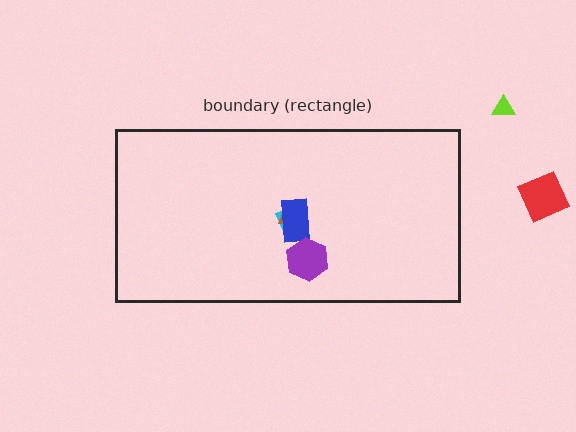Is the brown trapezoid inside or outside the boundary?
Inside.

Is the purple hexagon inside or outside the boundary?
Inside.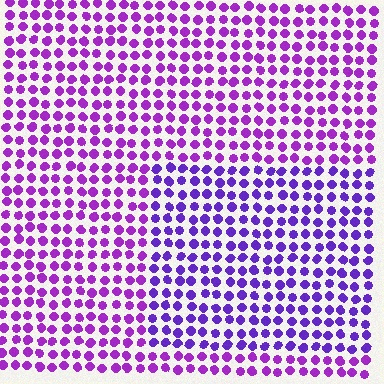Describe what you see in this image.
The image is filled with small purple elements in a uniform arrangement. A rectangle-shaped region is visible where the elements are tinted to a slightly different hue, forming a subtle color boundary.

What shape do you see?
I see a rectangle.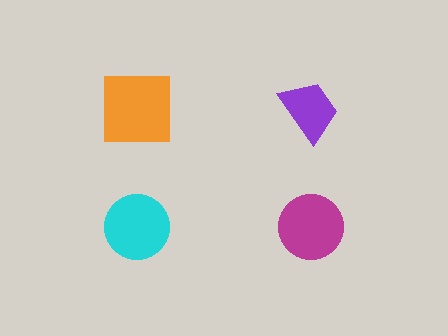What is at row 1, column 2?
A purple trapezoid.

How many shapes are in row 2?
2 shapes.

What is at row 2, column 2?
A magenta circle.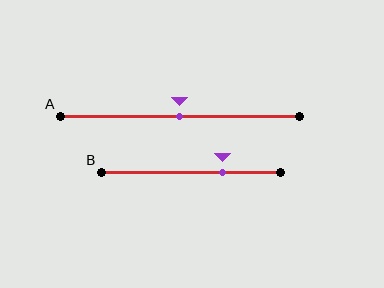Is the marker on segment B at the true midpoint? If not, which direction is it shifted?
No, the marker on segment B is shifted to the right by about 18% of the segment length.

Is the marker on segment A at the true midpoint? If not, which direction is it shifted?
Yes, the marker on segment A is at the true midpoint.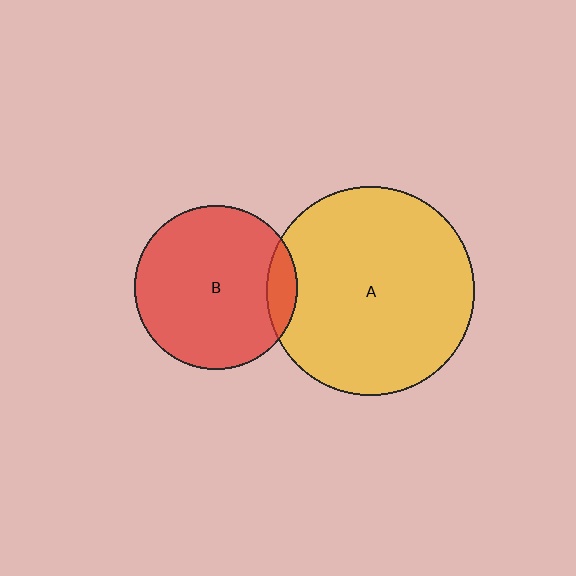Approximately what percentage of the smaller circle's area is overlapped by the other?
Approximately 10%.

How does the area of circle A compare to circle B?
Approximately 1.6 times.